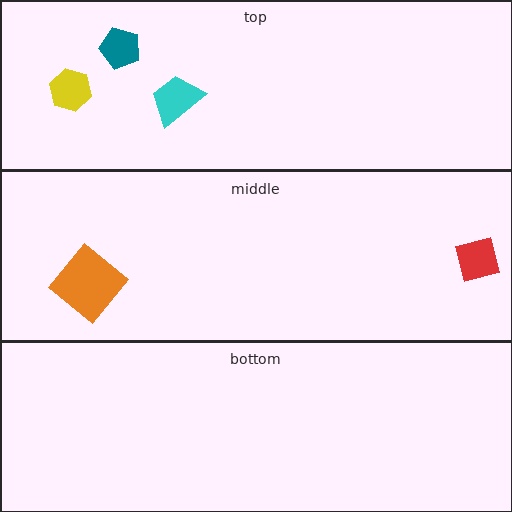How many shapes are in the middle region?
2.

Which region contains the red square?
The middle region.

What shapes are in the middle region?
The orange diamond, the red square.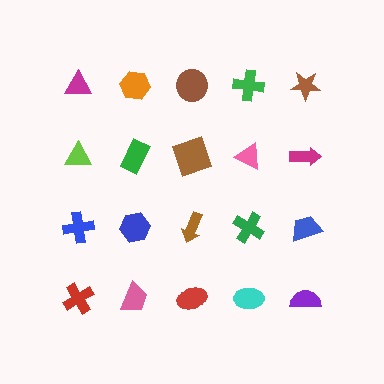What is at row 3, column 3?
A brown arrow.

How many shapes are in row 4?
5 shapes.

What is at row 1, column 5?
A brown star.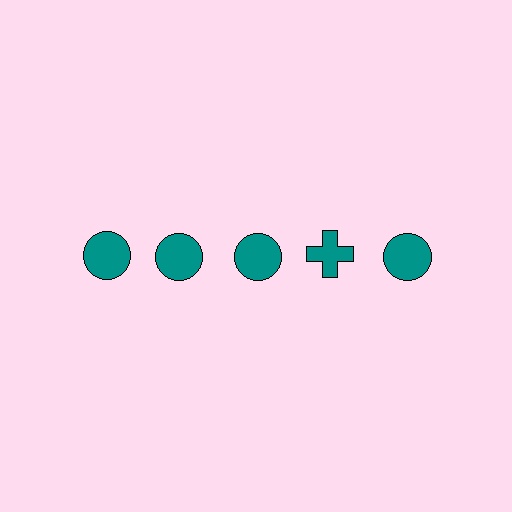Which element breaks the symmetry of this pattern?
The teal cross in the top row, second from right column breaks the symmetry. All other shapes are teal circles.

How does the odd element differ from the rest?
It has a different shape: cross instead of circle.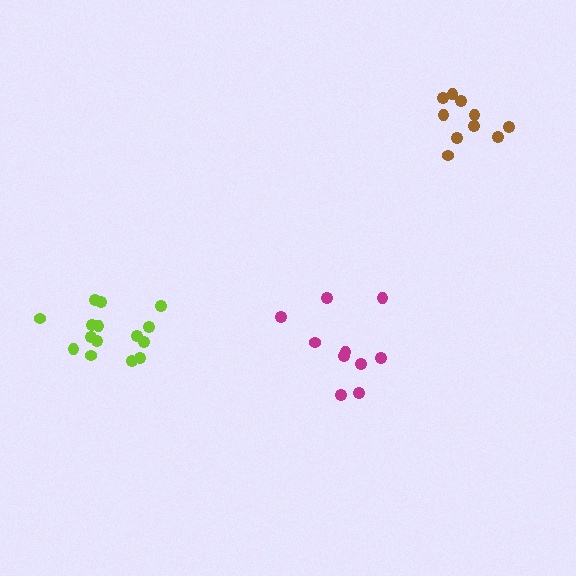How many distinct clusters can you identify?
There are 3 distinct clusters.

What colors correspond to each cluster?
The clusters are colored: brown, magenta, lime.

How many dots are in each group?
Group 1: 10 dots, Group 2: 10 dots, Group 3: 15 dots (35 total).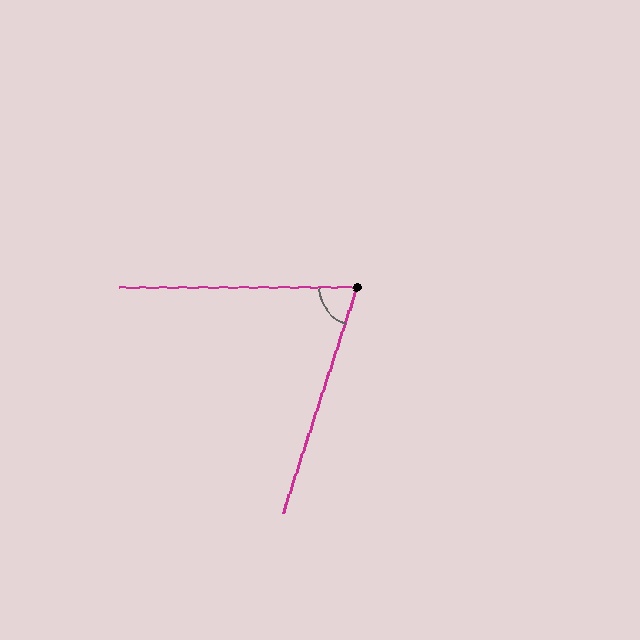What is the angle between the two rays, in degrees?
Approximately 72 degrees.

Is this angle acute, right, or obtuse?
It is acute.